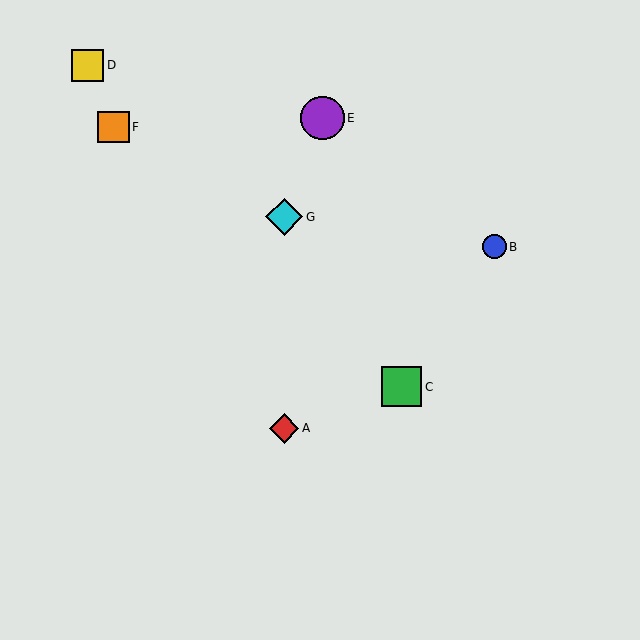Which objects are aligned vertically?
Objects A, G are aligned vertically.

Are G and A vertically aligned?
Yes, both are at x≈284.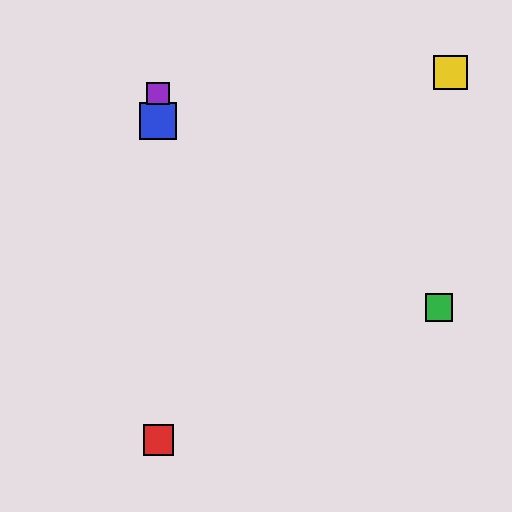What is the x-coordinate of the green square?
The green square is at x≈439.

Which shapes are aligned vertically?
The red square, the blue square, the purple square are aligned vertically.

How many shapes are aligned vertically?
3 shapes (the red square, the blue square, the purple square) are aligned vertically.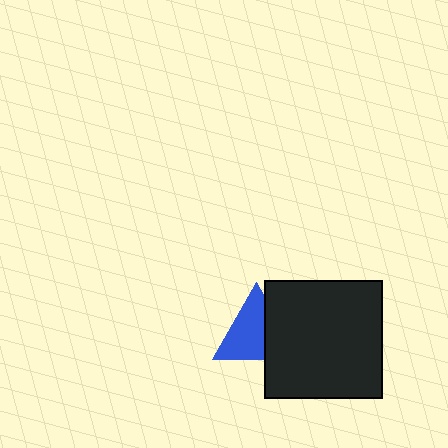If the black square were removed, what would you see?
You would see the complete blue triangle.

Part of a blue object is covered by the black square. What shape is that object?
It is a triangle.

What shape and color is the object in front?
The object in front is a black square.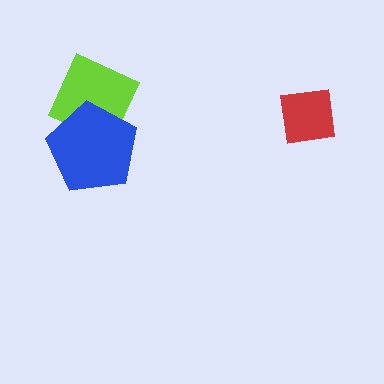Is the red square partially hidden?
No, no other shape covers it.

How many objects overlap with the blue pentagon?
1 object overlaps with the blue pentagon.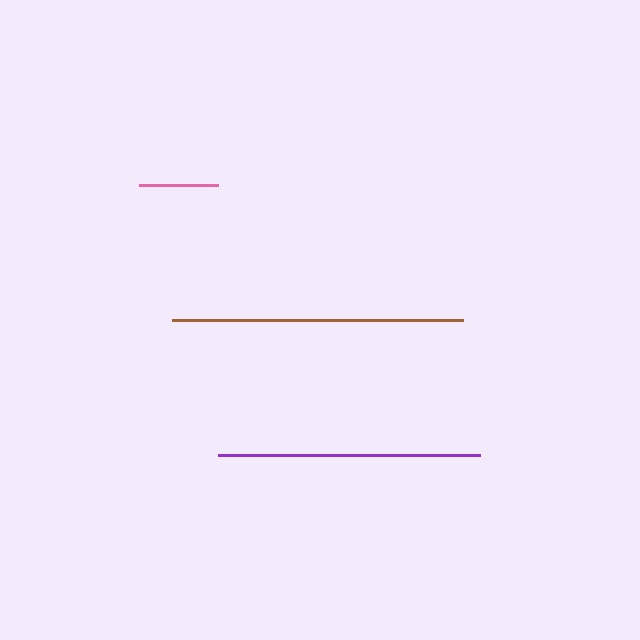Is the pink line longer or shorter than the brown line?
The brown line is longer than the pink line.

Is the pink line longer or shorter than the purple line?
The purple line is longer than the pink line.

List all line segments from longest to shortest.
From longest to shortest: brown, purple, pink.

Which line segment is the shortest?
The pink line is the shortest at approximately 79 pixels.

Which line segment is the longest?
The brown line is the longest at approximately 291 pixels.